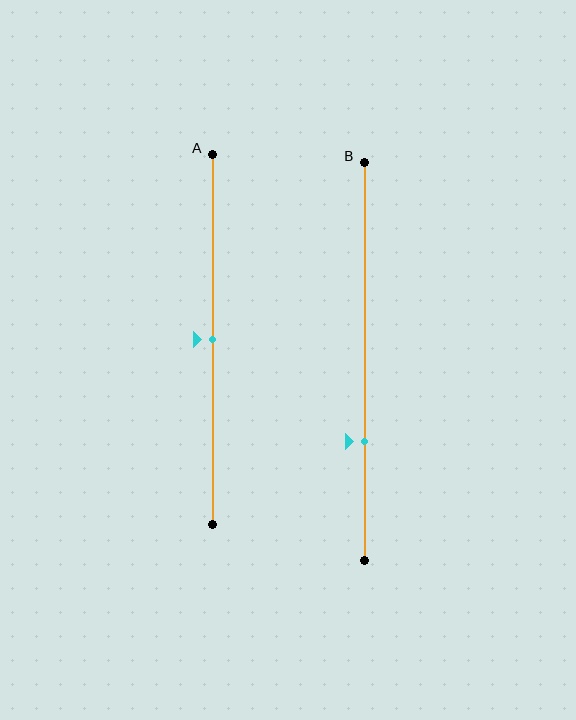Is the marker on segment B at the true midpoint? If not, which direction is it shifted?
No, the marker on segment B is shifted downward by about 20% of the segment length.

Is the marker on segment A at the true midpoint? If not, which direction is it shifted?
Yes, the marker on segment A is at the true midpoint.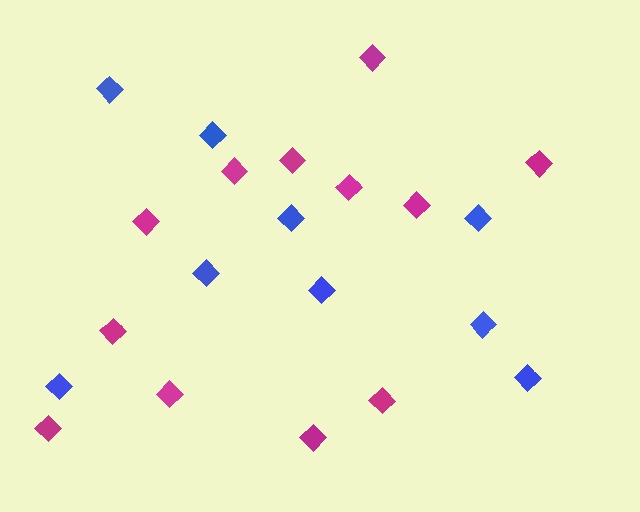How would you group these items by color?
There are 2 groups: one group of magenta diamonds (12) and one group of blue diamonds (9).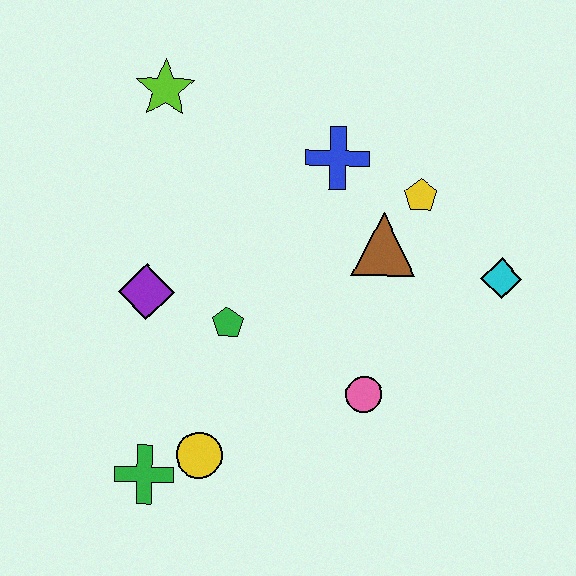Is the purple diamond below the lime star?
Yes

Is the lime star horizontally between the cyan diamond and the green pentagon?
No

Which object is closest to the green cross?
The yellow circle is closest to the green cross.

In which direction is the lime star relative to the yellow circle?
The lime star is above the yellow circle.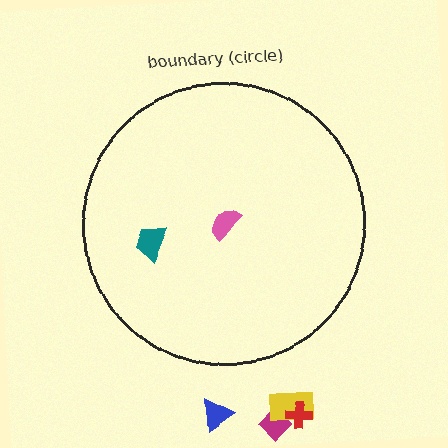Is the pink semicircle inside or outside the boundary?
Inside.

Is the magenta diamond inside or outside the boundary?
Outside.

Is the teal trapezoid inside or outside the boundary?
Inside.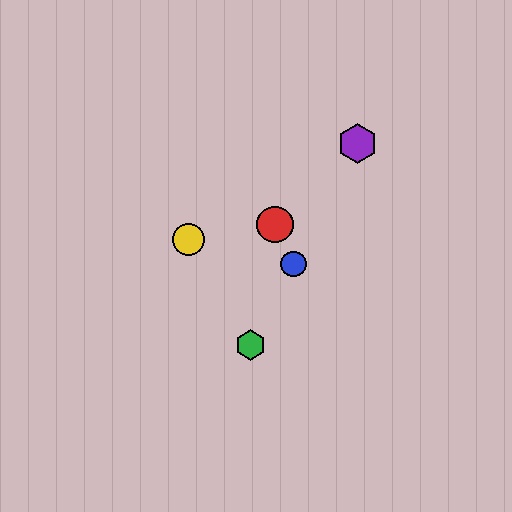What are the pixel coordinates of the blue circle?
The blue circle is at (293, 264).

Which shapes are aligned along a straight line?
The blue circle, the green hexagon, the purple hexagon are aligned along a straight line.